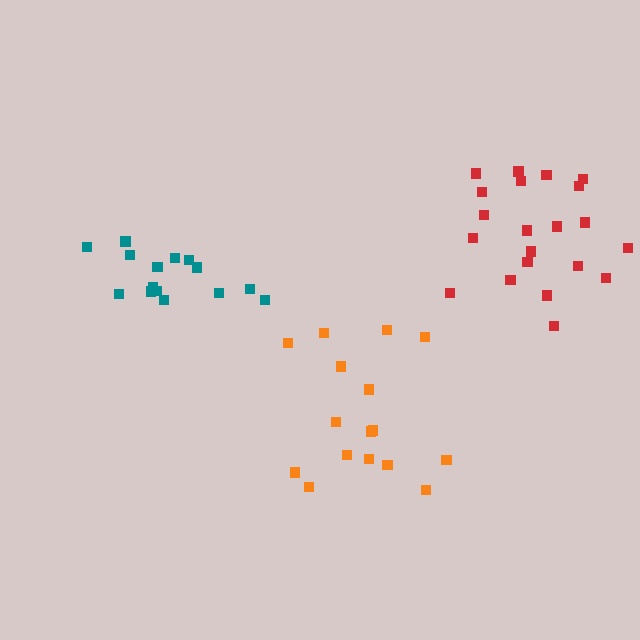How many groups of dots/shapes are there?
There are 3 groups.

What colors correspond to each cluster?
The clusters are colored: teal, orange, red.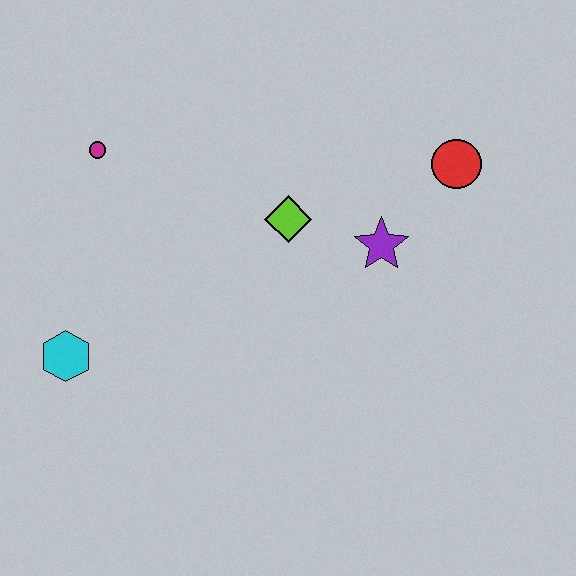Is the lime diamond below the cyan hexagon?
No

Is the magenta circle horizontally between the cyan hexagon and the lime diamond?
Yes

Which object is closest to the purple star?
The lime diamond is closest to the purple star.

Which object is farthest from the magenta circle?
The red circle is farthest from the magenta circle.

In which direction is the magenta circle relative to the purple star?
The magenta circle is to the left of the purple star.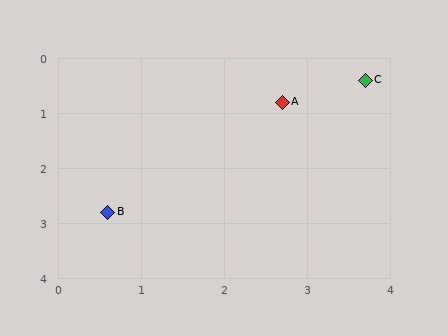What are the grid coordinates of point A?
Point A is at approximately (2.7, 0.8).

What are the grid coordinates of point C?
Point C is at approximately (3.7, 0.4).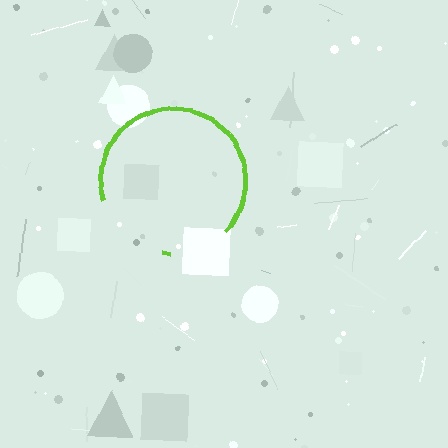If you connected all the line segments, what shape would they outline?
They would outline a circle.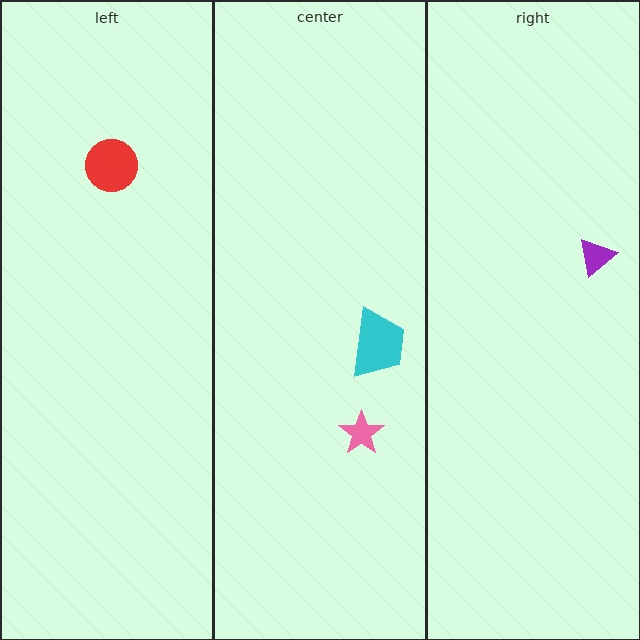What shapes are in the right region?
The purple triangle.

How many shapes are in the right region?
1.